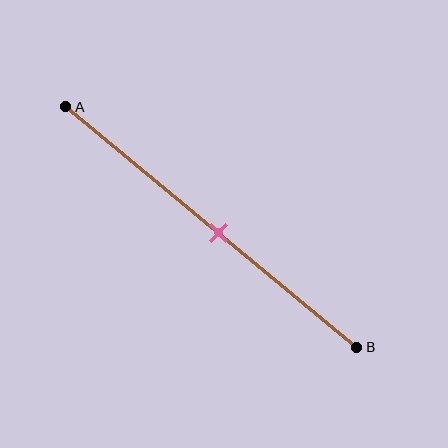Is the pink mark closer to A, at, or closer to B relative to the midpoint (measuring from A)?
The pink mark is approximately at the midpoint of segment AB.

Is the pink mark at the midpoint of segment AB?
Yes, the mark is approximately at the midpoint.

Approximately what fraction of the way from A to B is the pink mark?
The pink mark is approximately 50% of the way from A to B.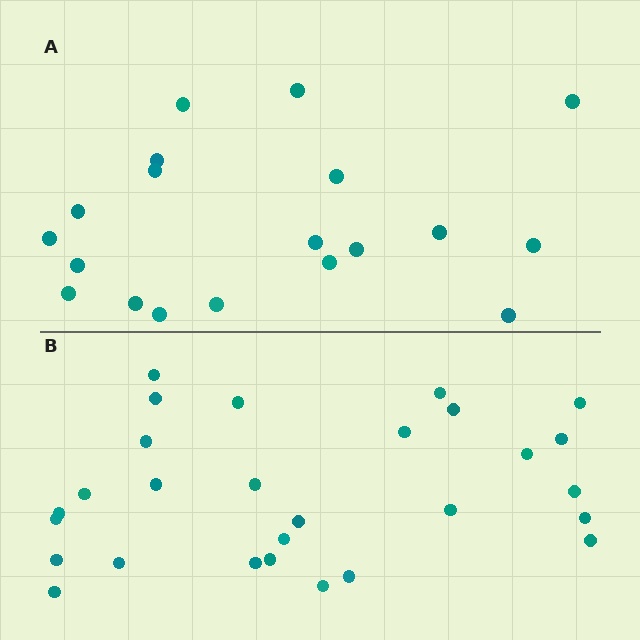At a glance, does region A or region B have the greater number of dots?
Region B (the bottom region) has more dots.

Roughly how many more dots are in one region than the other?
Region B has roughly 8 or so more dots than region A.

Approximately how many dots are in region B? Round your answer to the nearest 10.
About 30 dots. (The exact count is 28, which rounds to 30.)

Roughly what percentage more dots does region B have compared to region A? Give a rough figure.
About 45% more.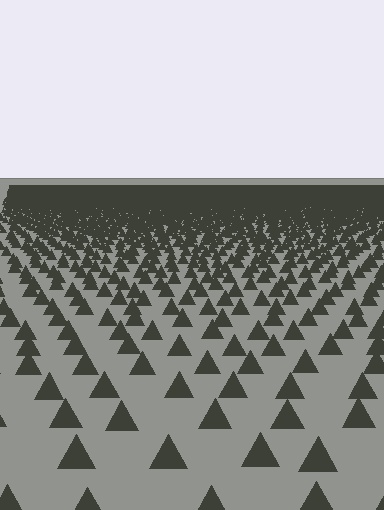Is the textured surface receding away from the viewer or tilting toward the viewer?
The surface is receding away from the viewer. Texture elements get smaller and denser toward the top.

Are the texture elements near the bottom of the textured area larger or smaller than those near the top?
Larger. Near the bottom, elements are closer to the viewer and appear at a bigger on-screen size.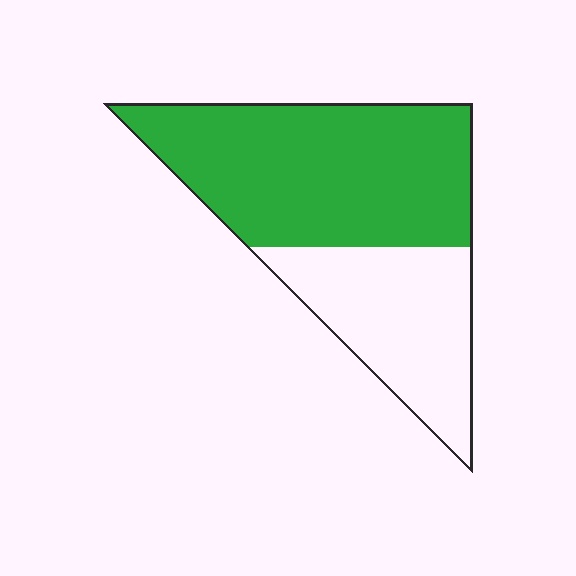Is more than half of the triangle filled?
Yes.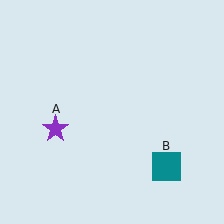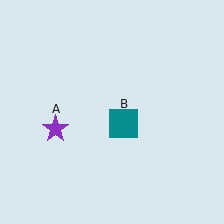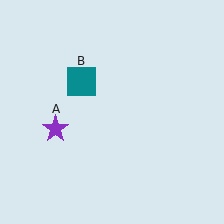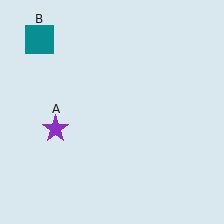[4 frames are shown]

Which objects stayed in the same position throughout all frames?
Purple star (object A) remained stationary.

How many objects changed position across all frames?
1 object changed position: teal square (object B).